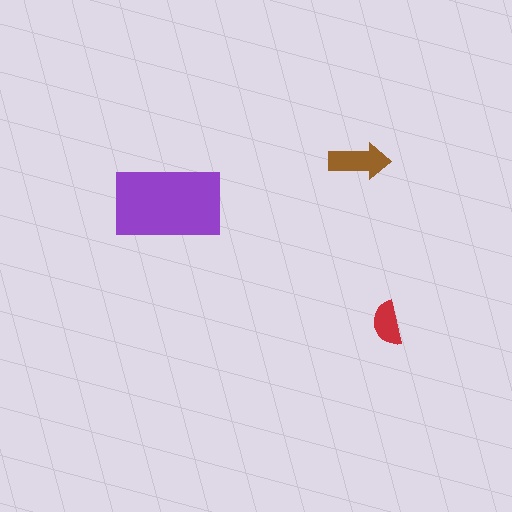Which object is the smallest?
The red semicircle.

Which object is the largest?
The purple rectangle.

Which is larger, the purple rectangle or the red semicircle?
The purple rectangle.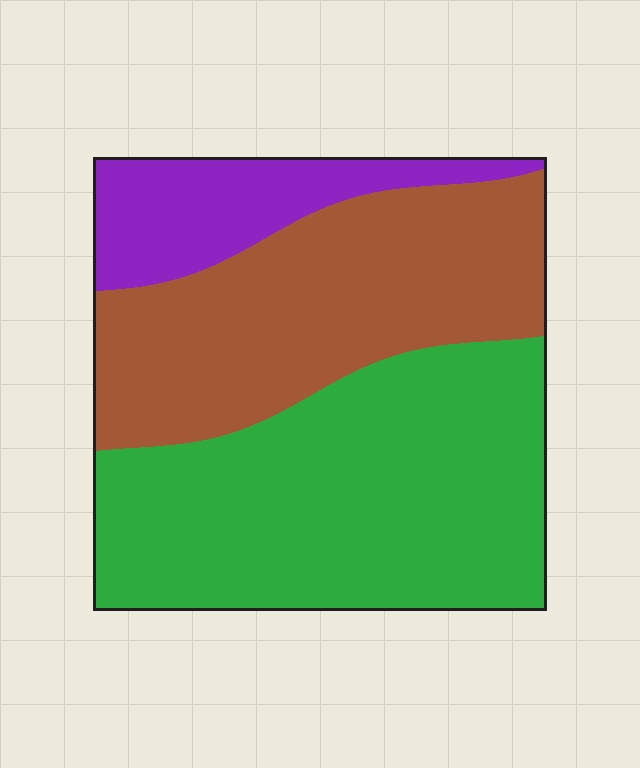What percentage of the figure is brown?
Brown covers about 35% of the figure.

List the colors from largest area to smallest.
From largest to smallest: green, brown, purple.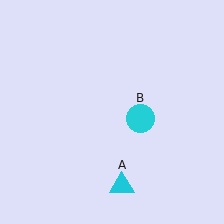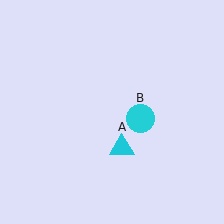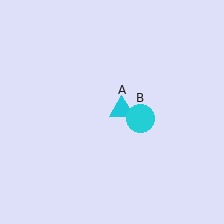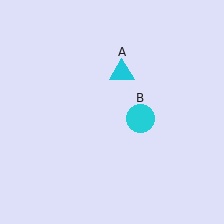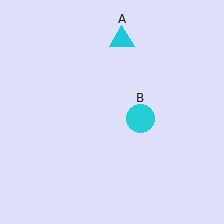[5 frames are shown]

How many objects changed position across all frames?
1 object changed position: cyan triangle (object A).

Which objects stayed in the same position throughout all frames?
Cyan circle (object B) remained stationary.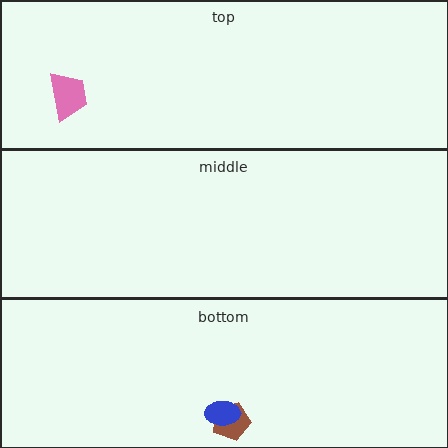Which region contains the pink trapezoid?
The top region.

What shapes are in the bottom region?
The brown pentagon, the blue ellipse.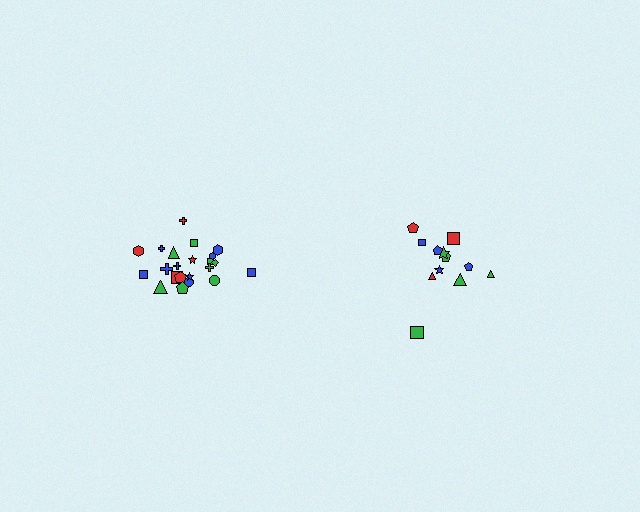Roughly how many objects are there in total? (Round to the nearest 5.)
Roughly 35 objects in total.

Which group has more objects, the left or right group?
The left group.